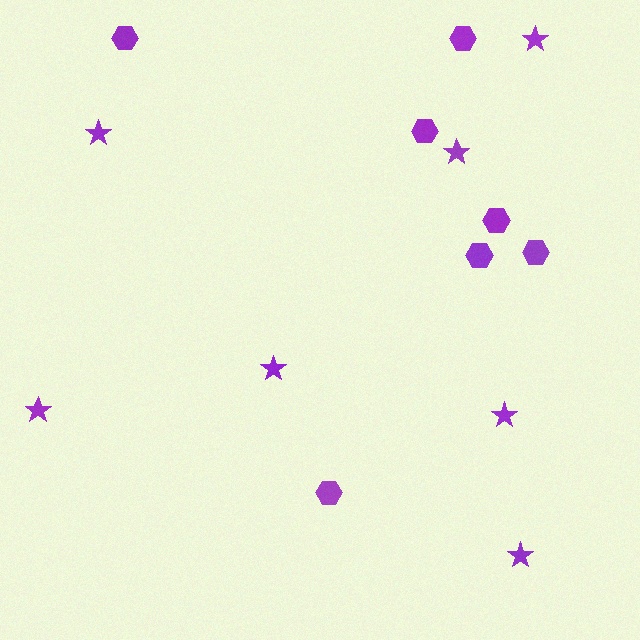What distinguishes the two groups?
There are 2 groups: one group of hexagons (7) and one group of stars (7).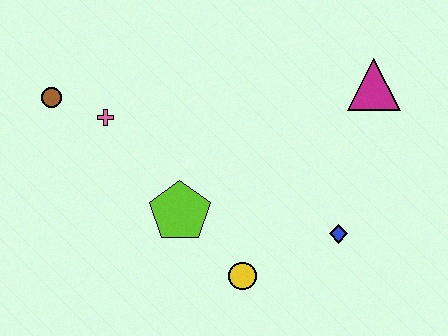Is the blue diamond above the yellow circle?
Yes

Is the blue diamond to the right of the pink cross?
Yes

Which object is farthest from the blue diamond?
The brown circle is farthest from the blue diamond.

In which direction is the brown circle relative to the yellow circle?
The brown circle is to the left of the yellow circle.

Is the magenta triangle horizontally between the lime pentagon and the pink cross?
No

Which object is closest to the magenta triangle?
The blue diamond is closest to the magenta triangle.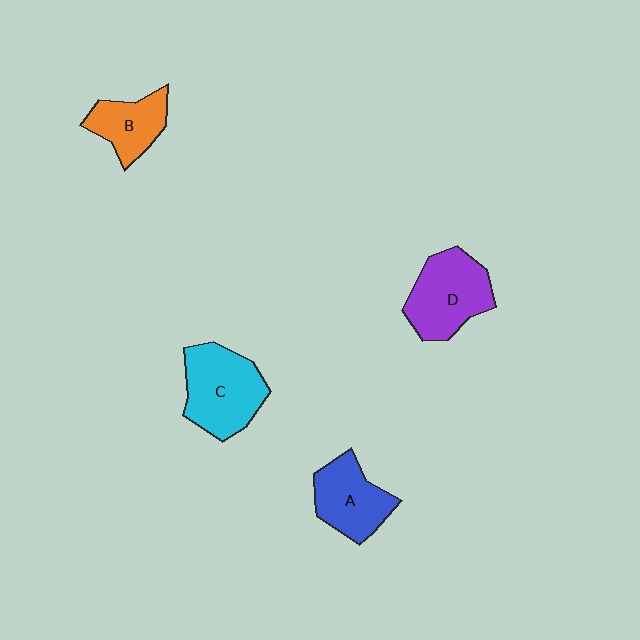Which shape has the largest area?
Shape C (cyan).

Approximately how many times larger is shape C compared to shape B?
Approximately 1.6 times.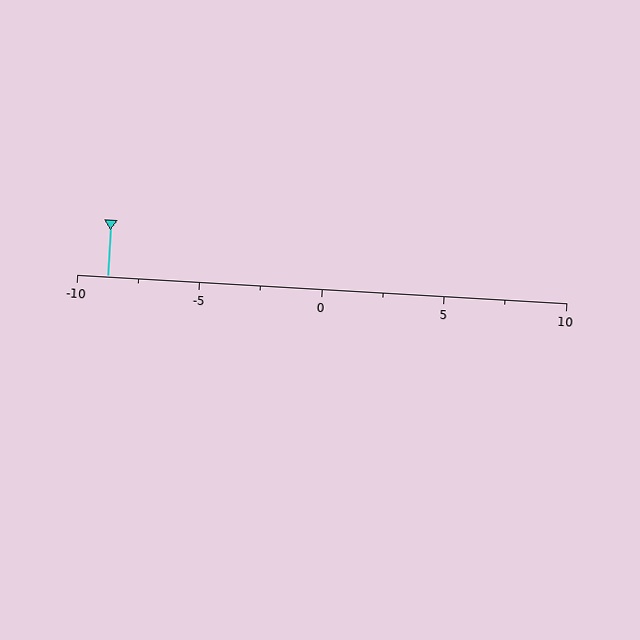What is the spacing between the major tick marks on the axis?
The major ticks are spaced 5 apart.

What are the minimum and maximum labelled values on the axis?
The axis runs from -10 to 10.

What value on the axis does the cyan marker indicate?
The marker indicates approximately -8.8.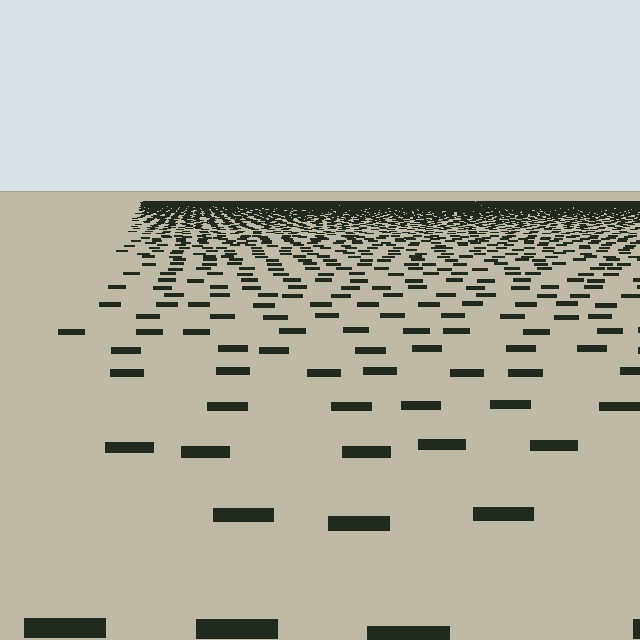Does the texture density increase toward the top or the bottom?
Density increases toward the top.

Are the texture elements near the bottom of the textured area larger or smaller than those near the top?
Larger. Near the bottom, elements are closer to the viewer and appear at a bigger on-screen size.